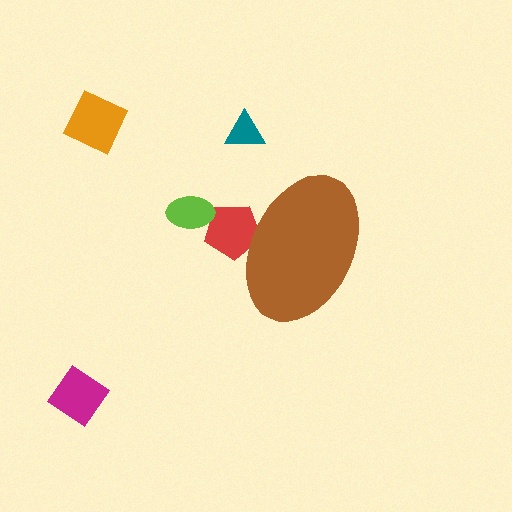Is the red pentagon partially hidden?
Yes, the red pentagon is partially hidden behind the brown ellipse.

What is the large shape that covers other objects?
A brown ellipse.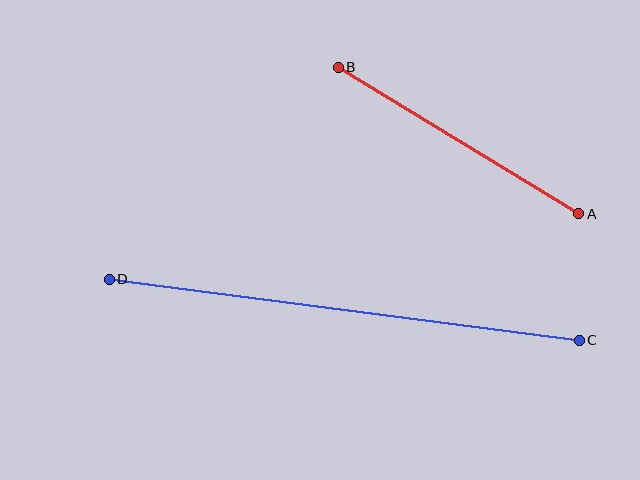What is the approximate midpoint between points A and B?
The midpoint is at approximately (458, 140) pixels.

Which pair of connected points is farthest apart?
Points C and D are farthest apart.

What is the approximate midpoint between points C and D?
The midpoint is at approximately (344, 310) pixels.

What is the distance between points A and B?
The distance is approximately 282 pixels.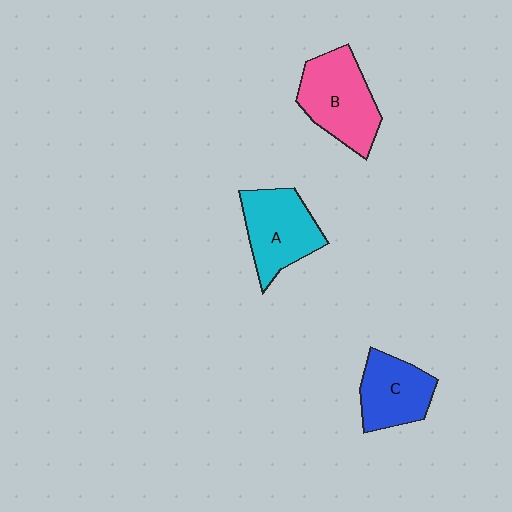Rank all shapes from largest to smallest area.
From largest to smallest: B (pink), A (cyan), C (blue).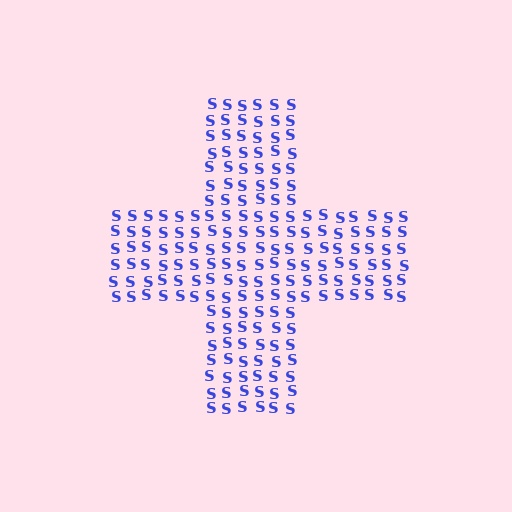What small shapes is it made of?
It is made of small letter S's.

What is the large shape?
The large shape is a cross.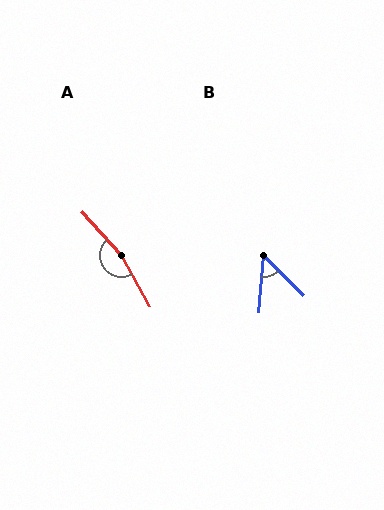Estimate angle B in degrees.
Approximately 49 degrees.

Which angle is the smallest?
B, at approximately 49 degrees.